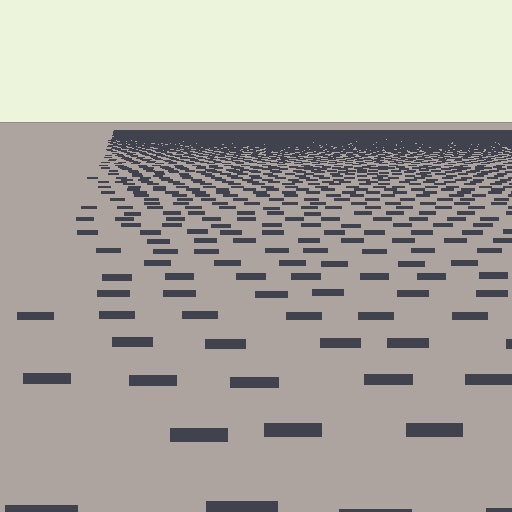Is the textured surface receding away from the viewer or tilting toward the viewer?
The surface is receding away from the viewer. Texture elements get smaller and denser toward the top.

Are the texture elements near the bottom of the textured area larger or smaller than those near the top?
Larger. Near the bottom, elements are closer to the viewer and appear at a bigger on-screen size.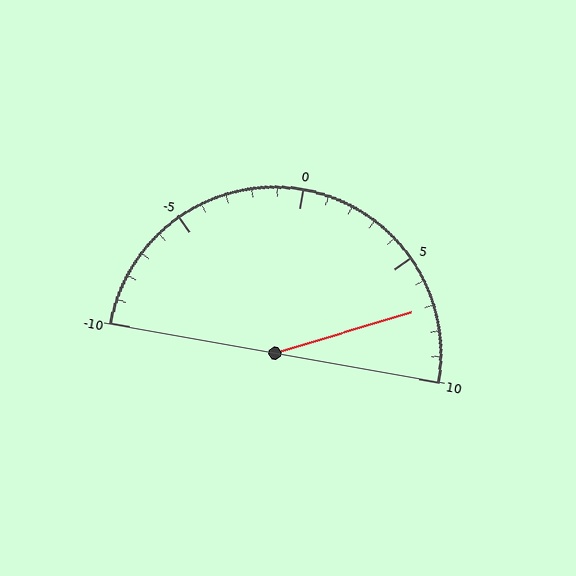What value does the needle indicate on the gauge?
The needle indicates approximately 7.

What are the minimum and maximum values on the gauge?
The gauge ranges from -10 to 10.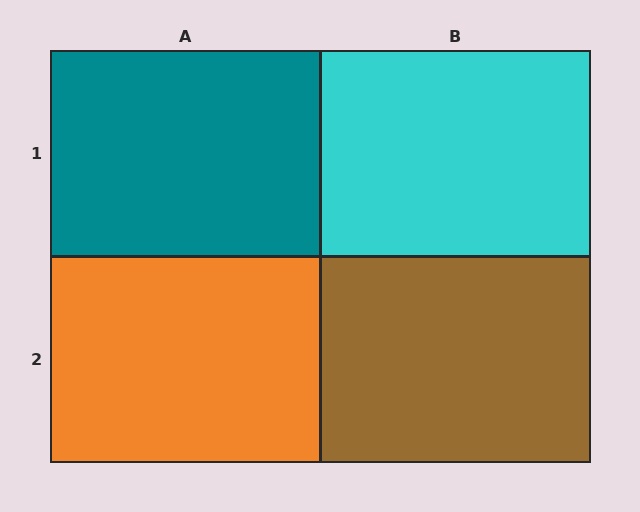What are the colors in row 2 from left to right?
Orange, brown.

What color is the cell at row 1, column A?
Teal.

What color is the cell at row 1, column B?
Cyan.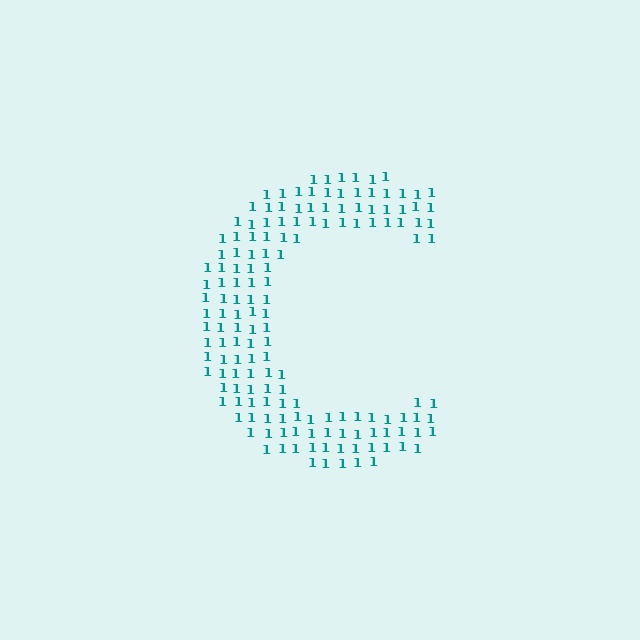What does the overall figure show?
The overall figure shows the letter C.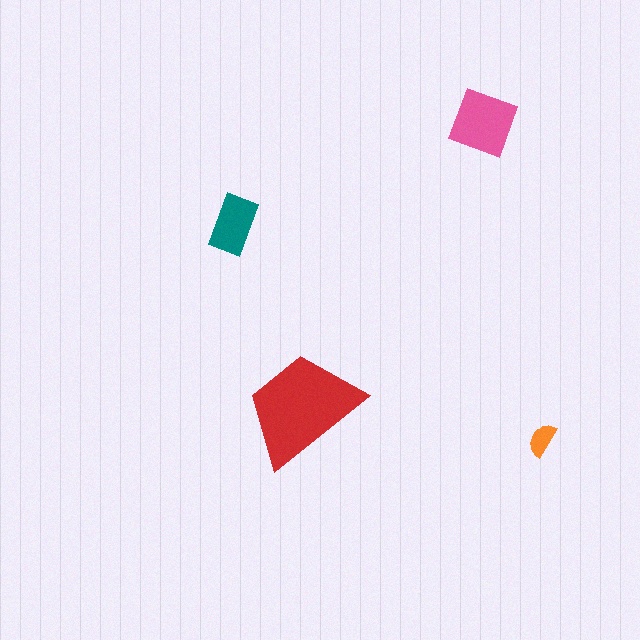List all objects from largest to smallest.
The red trapezoid, the pink diamond, the teal rectangle, the orange semicircle.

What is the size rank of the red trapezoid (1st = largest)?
1st.